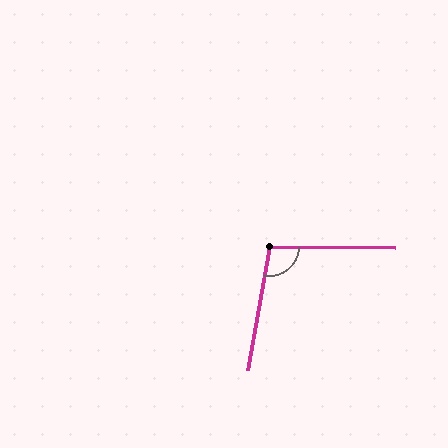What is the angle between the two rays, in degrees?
Approximately 100 degrees.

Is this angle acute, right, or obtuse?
It is obtuse.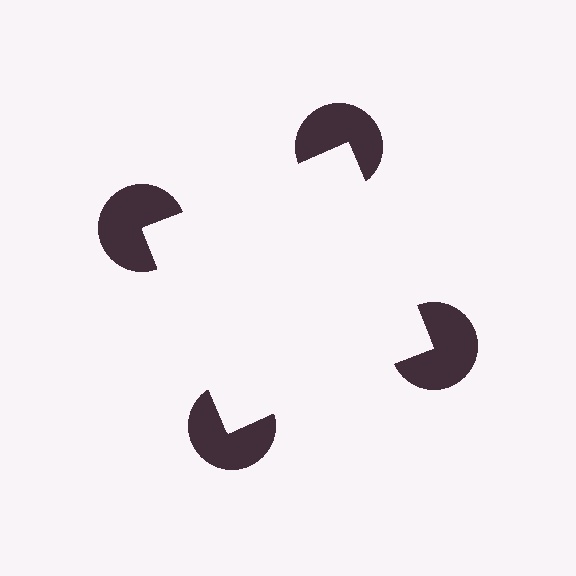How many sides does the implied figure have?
4 sides.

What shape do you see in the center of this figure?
An illusory square — its edges are inferred from the aligned wedge cuts in the pac-man discs, not physically drawn.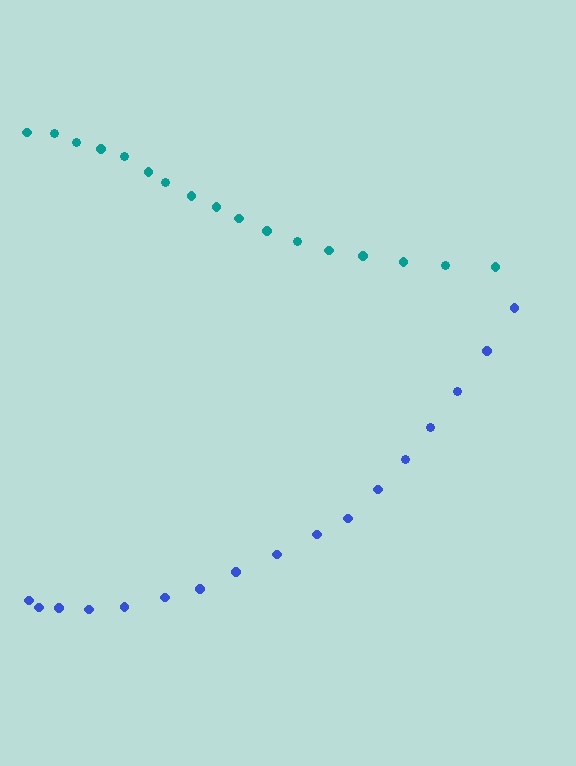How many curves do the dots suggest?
There are 2 distinct paths.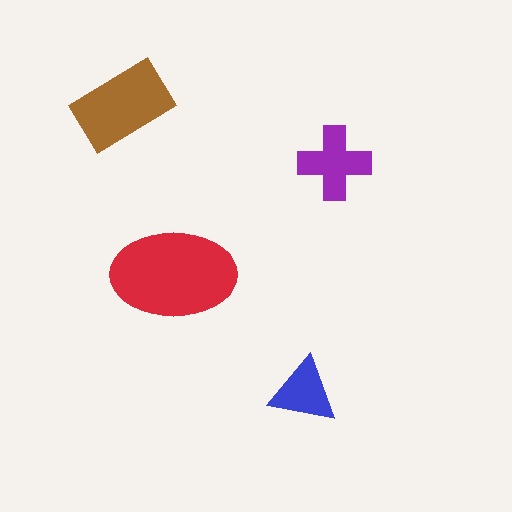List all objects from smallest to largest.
The blue triangle, the purple cross, the brown rectangle, the red ellipse.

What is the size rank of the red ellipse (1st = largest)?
1st.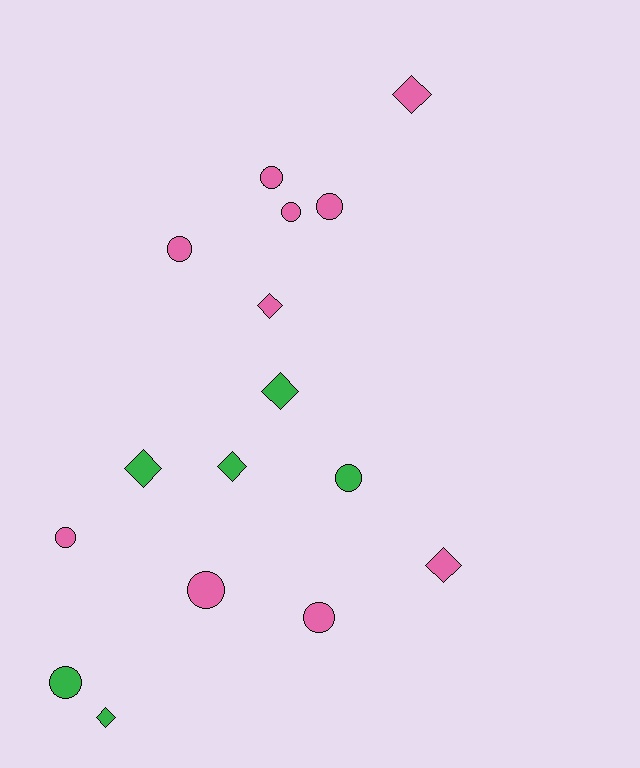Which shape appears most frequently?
Circle, with 9 objects.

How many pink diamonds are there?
There are 3 pink diamonds.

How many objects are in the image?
There are 16 objects.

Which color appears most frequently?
Pink, with 10 objects.